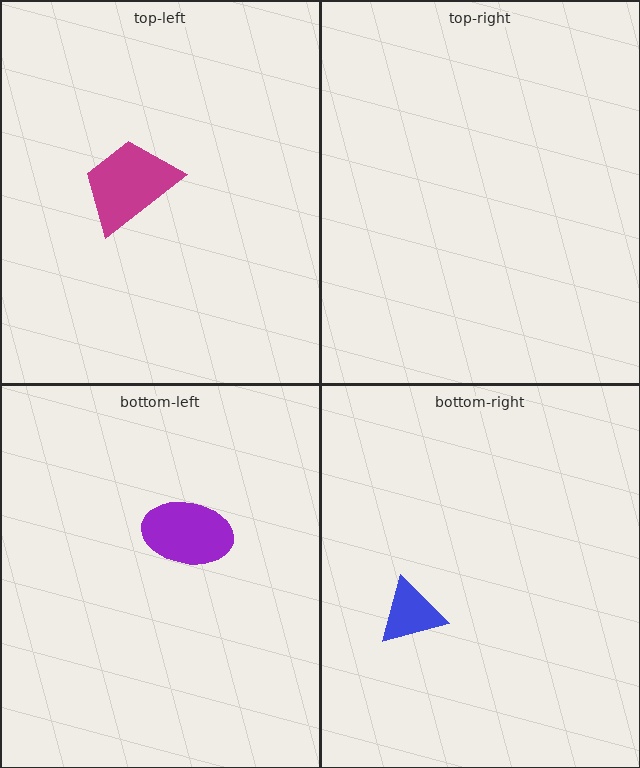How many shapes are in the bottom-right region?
1.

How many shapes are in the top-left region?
1.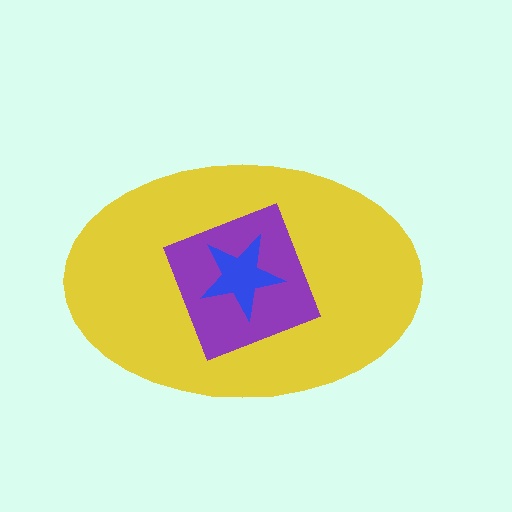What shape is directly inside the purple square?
The blue star.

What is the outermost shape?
The yellow ellipse.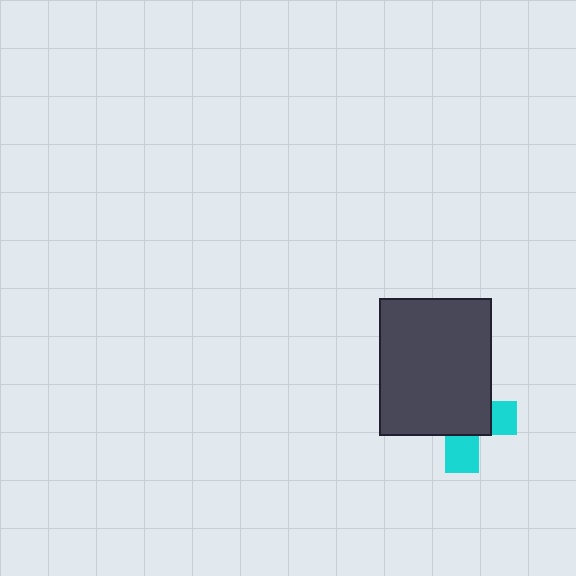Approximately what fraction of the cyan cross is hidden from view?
Roughly 66% of the cyan cross is hidden behind the dark gray rectangle.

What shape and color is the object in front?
The object in front is a dark gray rectangle.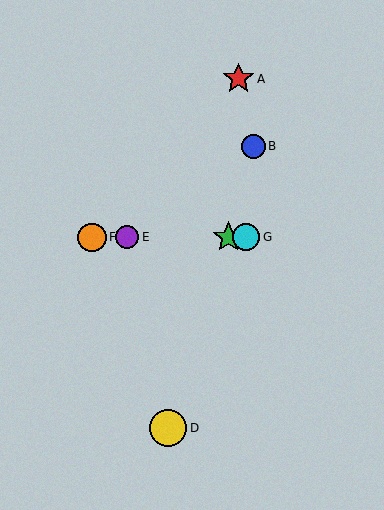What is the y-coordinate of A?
Object A is at y≈79.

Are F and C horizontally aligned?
Yes, both are at y≈237.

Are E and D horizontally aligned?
No, E is at y≈237 and D is at y≈428.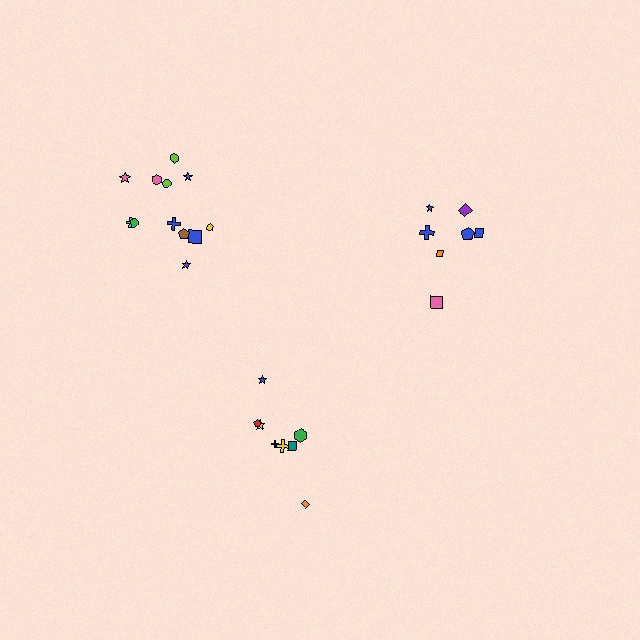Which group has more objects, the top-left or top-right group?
The top-left group.